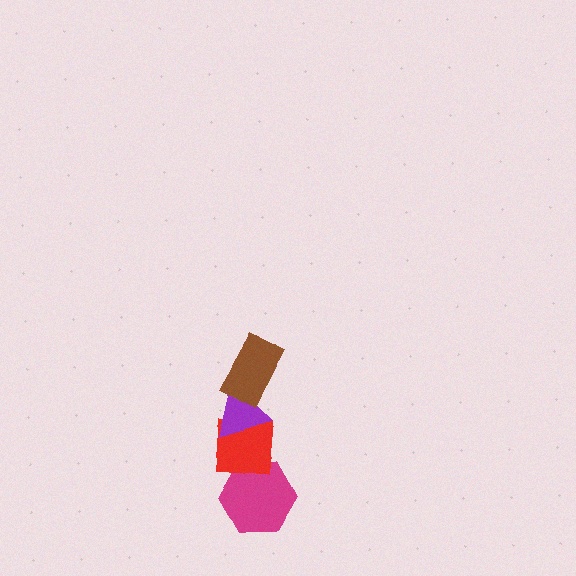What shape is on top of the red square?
The purple triangle is on top of the red square.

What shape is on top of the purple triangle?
The brown rectangle is on top of the purple triangle.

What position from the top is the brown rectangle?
The brown rectangle is 1st from the top.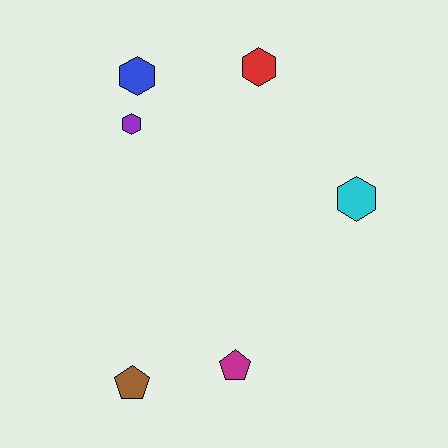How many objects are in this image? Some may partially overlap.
There are 6 objects.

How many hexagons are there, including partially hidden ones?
There are 4 hexagons.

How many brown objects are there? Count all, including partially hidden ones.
There is 1 brown object.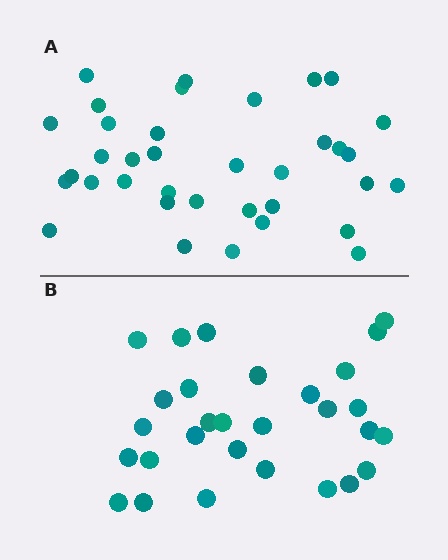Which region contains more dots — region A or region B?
Region A (the top region) has more dots.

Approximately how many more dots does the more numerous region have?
Region A has roughly 8 or so more dots than region B.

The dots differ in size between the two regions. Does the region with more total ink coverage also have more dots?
No. Region B has more total ink coverage because its dots are larger, but region A actually contains more individual dots. Total area can be misleading — the number of items is what matters here.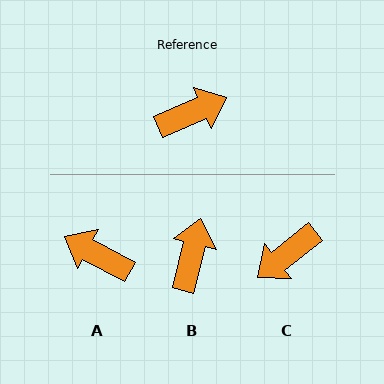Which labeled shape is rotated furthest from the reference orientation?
C, about 165 degrees away.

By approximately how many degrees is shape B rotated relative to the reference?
Approximately 53 degrees counter-clockwise.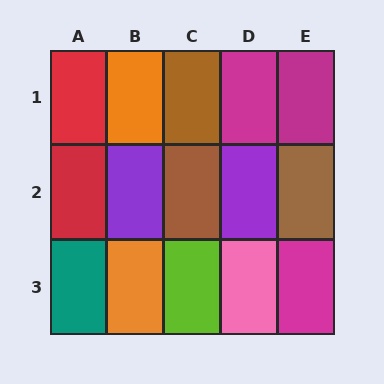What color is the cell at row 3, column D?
Pink.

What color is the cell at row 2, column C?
Brown.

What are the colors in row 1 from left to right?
Red, orange, brown, magenta, magenta.